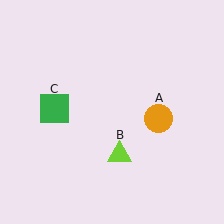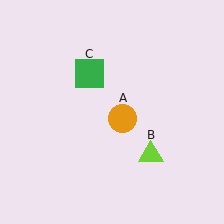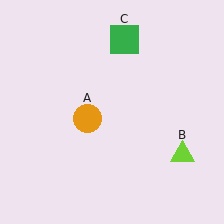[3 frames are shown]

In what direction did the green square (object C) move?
The green square (object C) moved up and to the right.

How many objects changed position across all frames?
3 objects changed position: orange circle (object A), lime triangle (object B), green square (object C).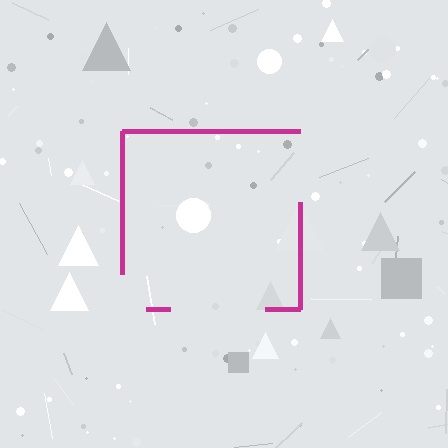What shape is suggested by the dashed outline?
The dashed outline suggests a square.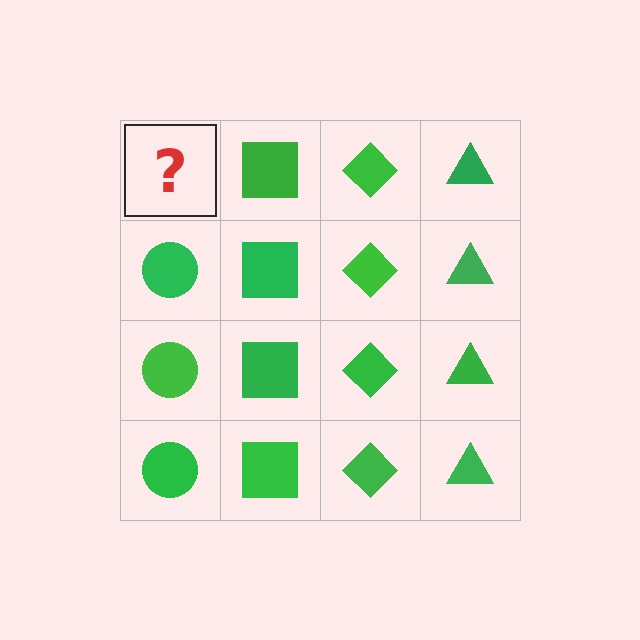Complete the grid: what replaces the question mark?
The question mark should be replaced with a green circle.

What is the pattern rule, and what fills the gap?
The rule is that each column has a consistent shape. The gap should be filled with a green circle.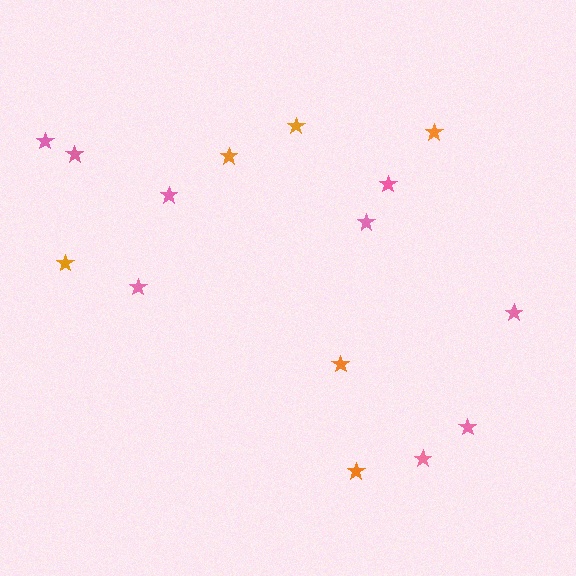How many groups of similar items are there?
There are 2 groups: one group of pink stars (9) and one group of orange stars (6).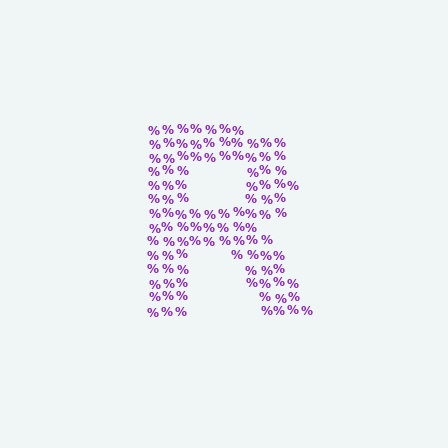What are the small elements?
The small elements are percent signs.